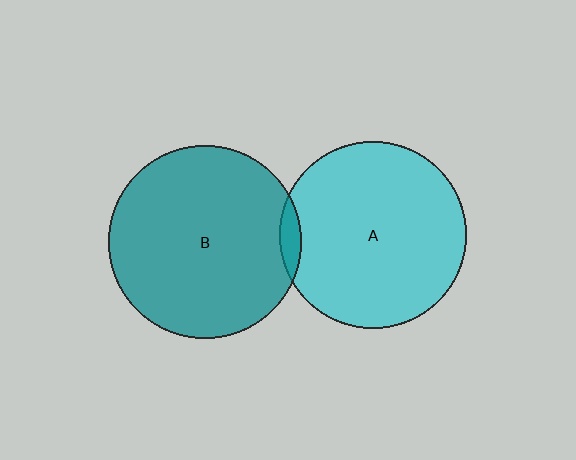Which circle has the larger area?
Circle B (teal).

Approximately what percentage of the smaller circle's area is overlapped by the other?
Approximately 5%.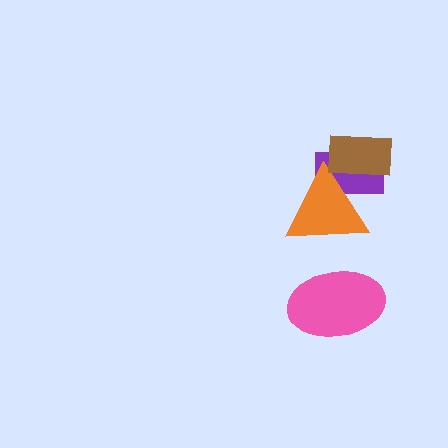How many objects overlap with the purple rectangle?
2 objects overlap with the purple rectangle.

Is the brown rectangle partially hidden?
No, no other shape covers it.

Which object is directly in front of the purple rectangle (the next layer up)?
The orange triangle is directly in front of the purple rectangle.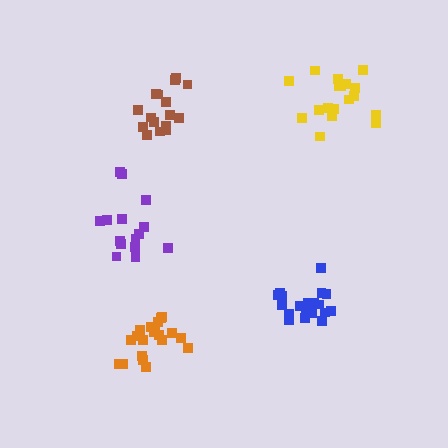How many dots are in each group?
Group 1: 15 dots, Group 2: 19 dots, Group 3: 16 dots, Group 4: 18 dots, Group 5: 20 dots (88 total).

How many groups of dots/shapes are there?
There are 5 groups.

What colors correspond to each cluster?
The clusters are colored: purple, blue, brown, yellow, orange.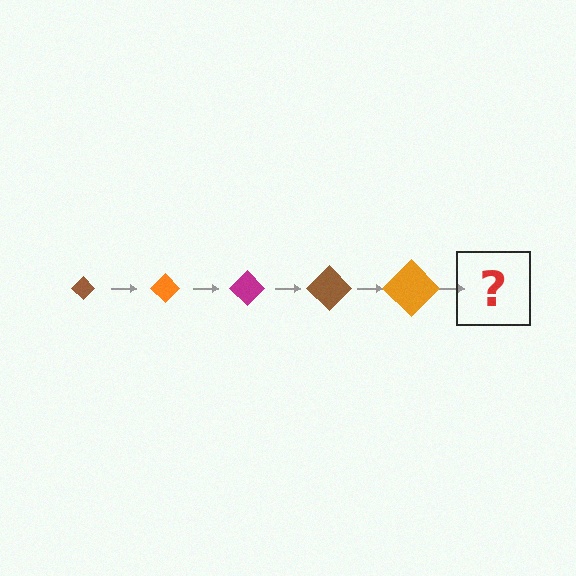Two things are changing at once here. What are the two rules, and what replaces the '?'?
The two rules are that the diamond grows larger each step and the color cycles through brown, orange, and magenta. The '?' should be a magenta diamond, larger than the previous one.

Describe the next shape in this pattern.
It should be a magenta diamond, larger than the previous one.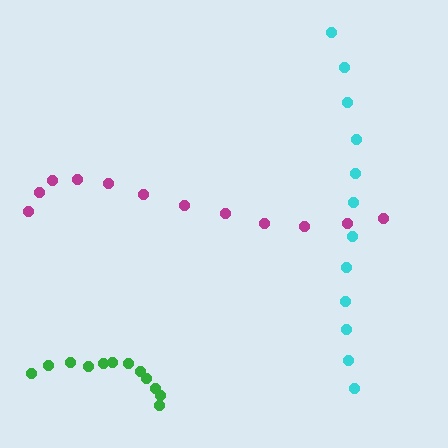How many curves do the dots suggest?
There are 3 distinct paths.